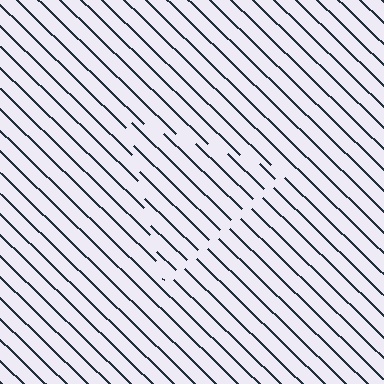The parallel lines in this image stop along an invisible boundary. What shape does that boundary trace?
An illusory triangle. The interior of the shape contains the same grating, shifted by half a period — the contour is defined by the phase discontinuity where line-ends from the inner and outer gratings abut.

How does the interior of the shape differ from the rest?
The interior of the shape contains the same grating, shifted by half a period — the contour is defined by the phase discontinuity where line-ends from the inner and outer gratings abut.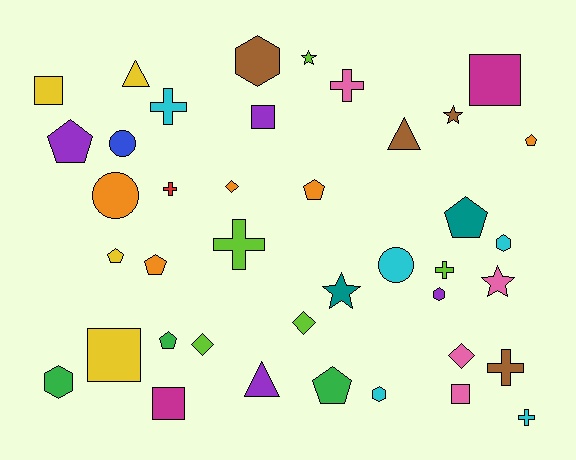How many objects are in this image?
There are 40 objects.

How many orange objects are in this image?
There are 5 orange objects.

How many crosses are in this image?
There are 7 crosses.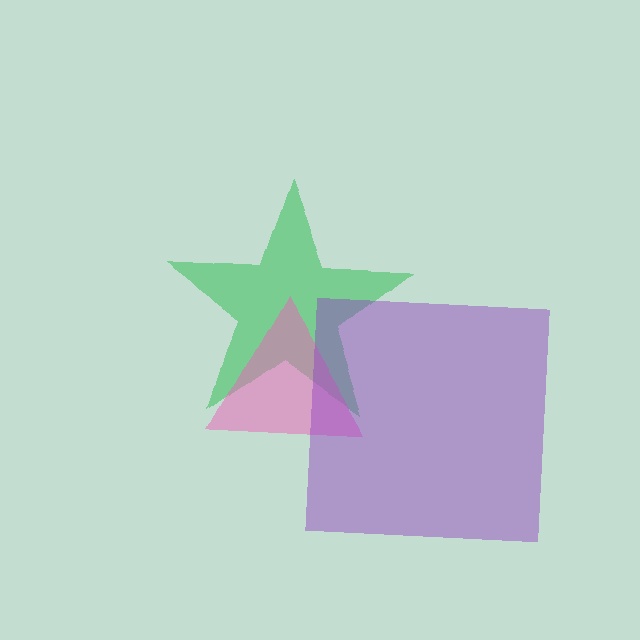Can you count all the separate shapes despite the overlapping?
Yes, there are 3 separate shapes.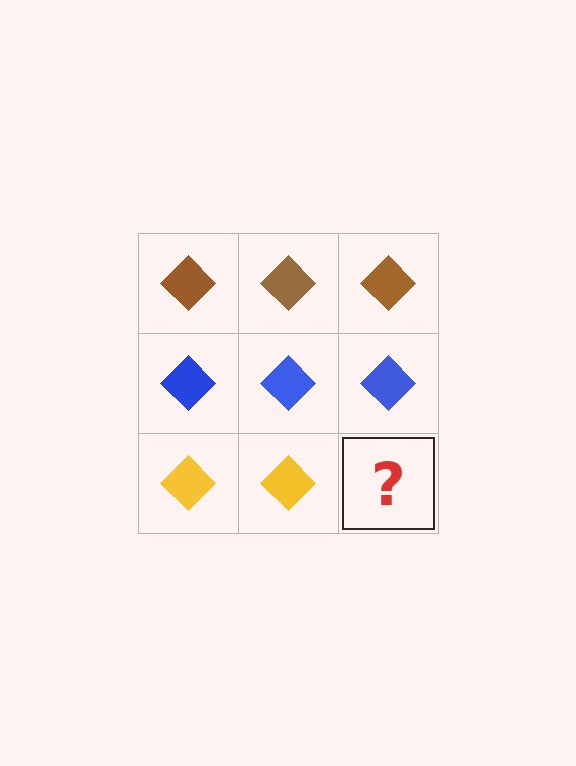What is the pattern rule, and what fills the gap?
The rule is that each row has a consistent color. The gap should be filled with a yellow diamond.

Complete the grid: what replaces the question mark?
The question mark should be replaced with a yellow diamond.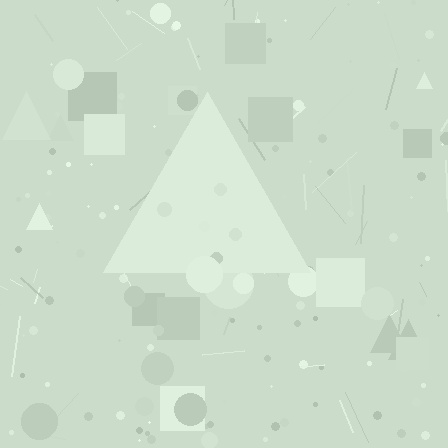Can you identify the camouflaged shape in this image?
The camouflaged shape is a triangle.